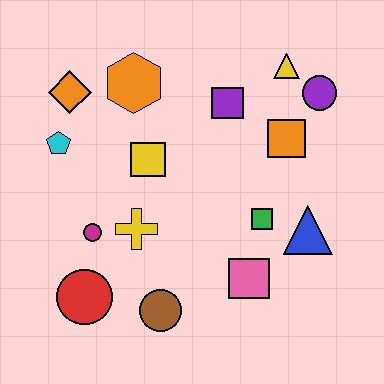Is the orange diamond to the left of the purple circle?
Yes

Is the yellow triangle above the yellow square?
Yes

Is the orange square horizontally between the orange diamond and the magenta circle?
No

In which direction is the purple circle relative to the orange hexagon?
The purple circle is to the right of the orange hexagon.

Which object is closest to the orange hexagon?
The orange diamond is closest to the orange hexagon.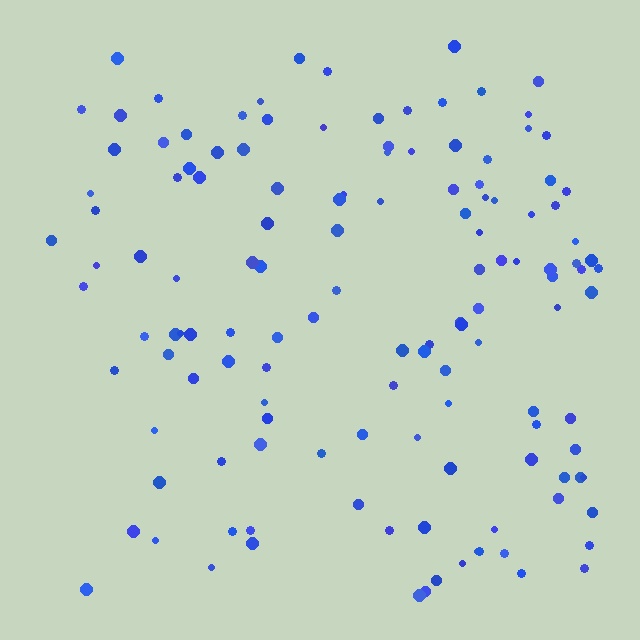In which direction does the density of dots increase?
From left to right, with the right side densest.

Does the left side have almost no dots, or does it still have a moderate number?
Still a moderate number, just noticeably fewer than the right.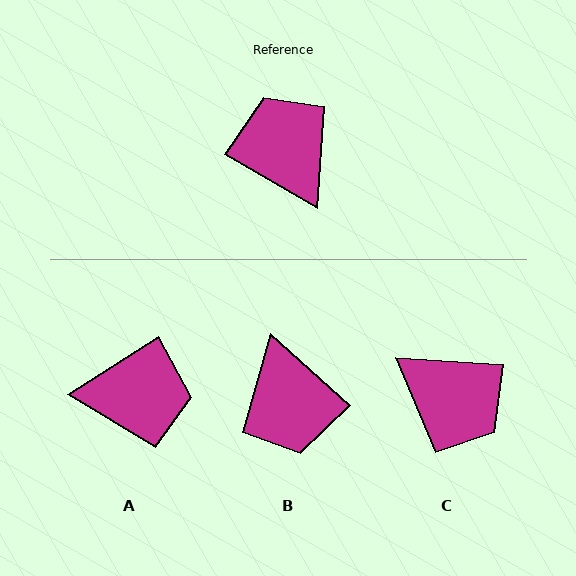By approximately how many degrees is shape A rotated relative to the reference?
Approximately 117 degrees clockwise.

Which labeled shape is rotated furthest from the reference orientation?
B, about 168 degrees away.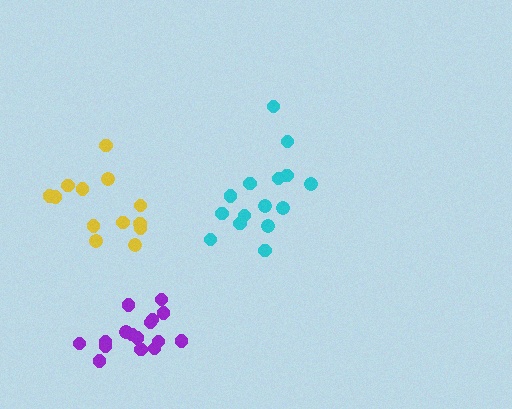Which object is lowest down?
The purple cluster is bottommost.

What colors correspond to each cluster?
The clusters are colored: purple, cyan, yellow.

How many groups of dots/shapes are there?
There are 3 groups.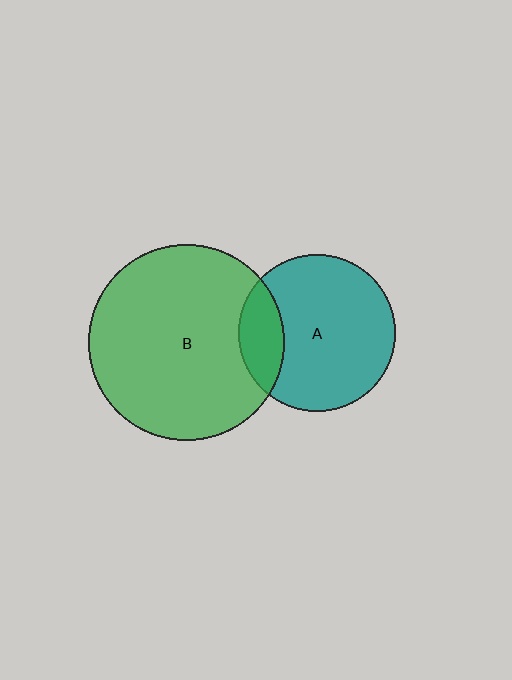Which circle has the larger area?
Circle B (green).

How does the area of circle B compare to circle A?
Approximately 1.5 times.